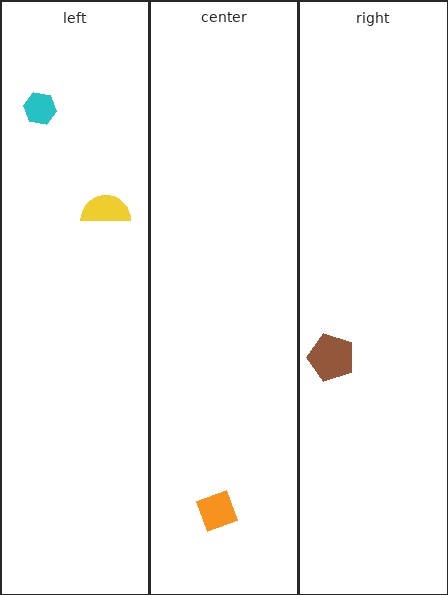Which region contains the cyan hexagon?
The left region.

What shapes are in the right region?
The brown pentagon.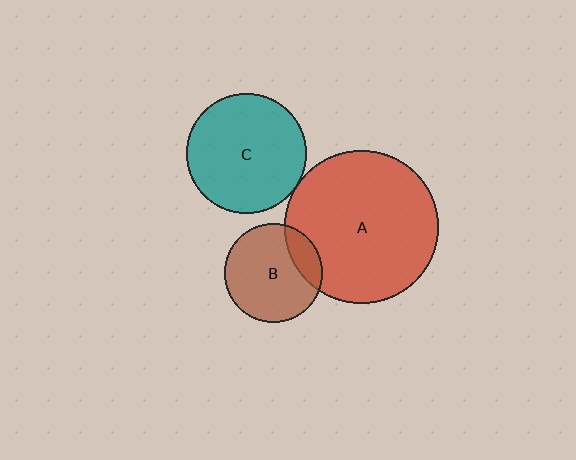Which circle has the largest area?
Circle A (red).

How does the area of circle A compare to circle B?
Approximately 2.4 times.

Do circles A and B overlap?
Yes.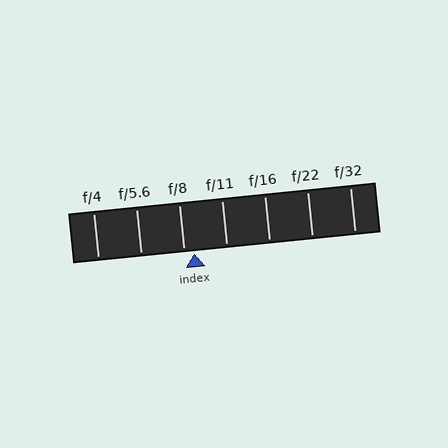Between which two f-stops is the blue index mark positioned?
The index mark is between f/8 and f/11.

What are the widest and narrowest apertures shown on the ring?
The widest aperture shown is f/4 and the narrowest is f/32.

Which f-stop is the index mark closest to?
The index mark is closest to f/8.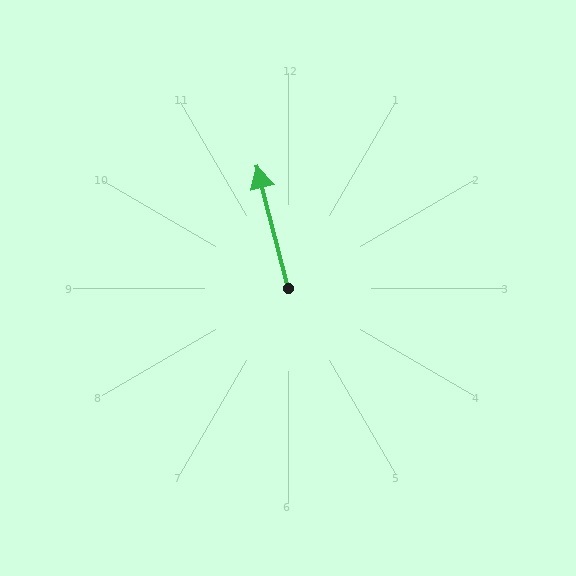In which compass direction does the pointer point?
North.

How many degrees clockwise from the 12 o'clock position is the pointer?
Approximately 346 degrees.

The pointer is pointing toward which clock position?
Roughly 12 o'clock.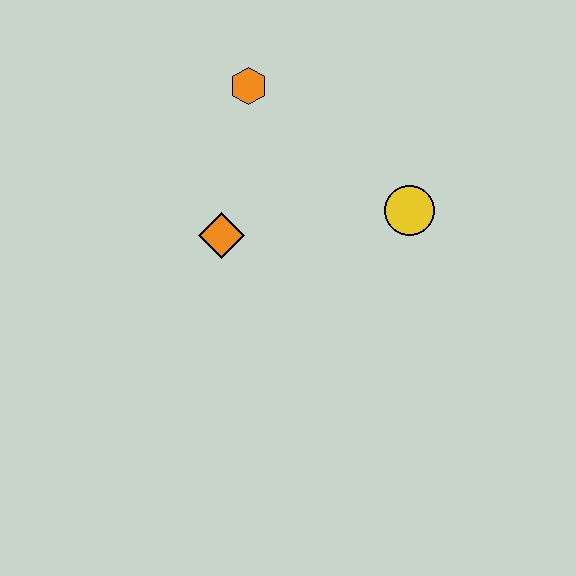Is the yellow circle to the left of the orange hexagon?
No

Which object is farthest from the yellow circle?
The orange hexagon is farthest from the yellow circle.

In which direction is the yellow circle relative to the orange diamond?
The yellow circle is to the right of the orange diamond.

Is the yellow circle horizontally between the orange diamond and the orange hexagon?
No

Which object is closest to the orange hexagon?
The orange diamond is closest to the orange hexagon.